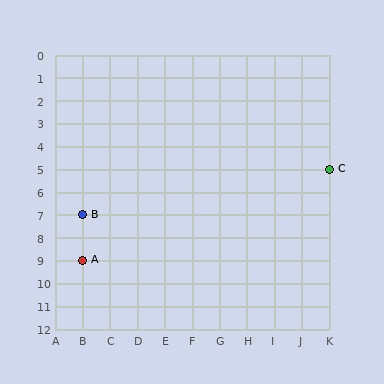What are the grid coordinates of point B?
Point B is at grid coordinates (B, 7).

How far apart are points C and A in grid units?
Points C and A are 9 columns and 4 rows apart (about 9.8 grid units diagonally).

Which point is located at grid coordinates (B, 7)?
Point B is at (B, 7).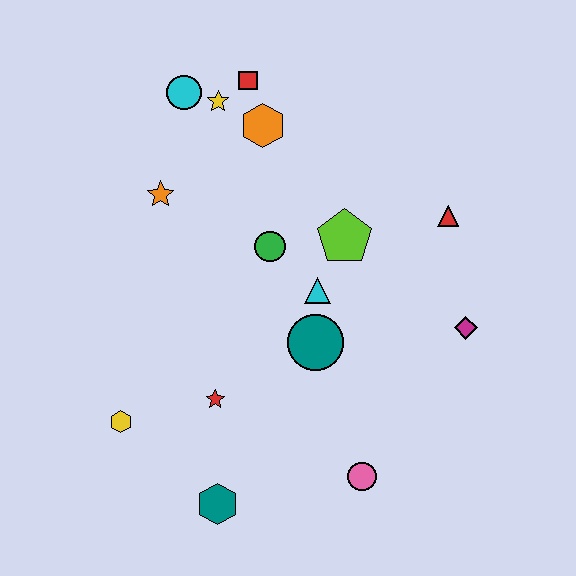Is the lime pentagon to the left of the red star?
No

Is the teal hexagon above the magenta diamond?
No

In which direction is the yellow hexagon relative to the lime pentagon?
The yellow hexagon is to the left of the lime pentagon.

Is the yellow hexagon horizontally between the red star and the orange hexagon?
No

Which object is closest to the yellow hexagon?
The red star is closest to the yellow hexagon.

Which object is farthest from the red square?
The teal hexagon is farthest from the red square.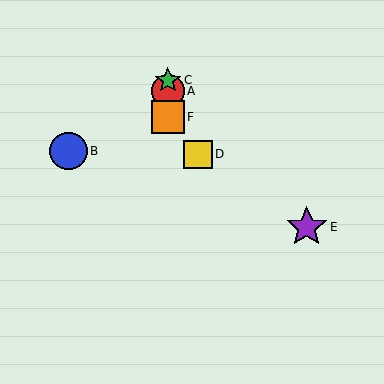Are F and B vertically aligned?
No, F is at x≈168 and B is at x≈68.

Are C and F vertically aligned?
Yes, both are at x≈168.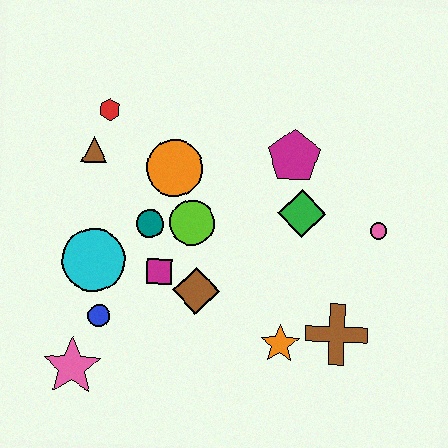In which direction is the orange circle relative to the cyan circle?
The orange circle is above the cyan circle.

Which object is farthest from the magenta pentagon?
The pink star is farthest from the magenta pentagon.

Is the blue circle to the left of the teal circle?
Yes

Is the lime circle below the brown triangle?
Yes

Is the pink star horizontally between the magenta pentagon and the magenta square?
No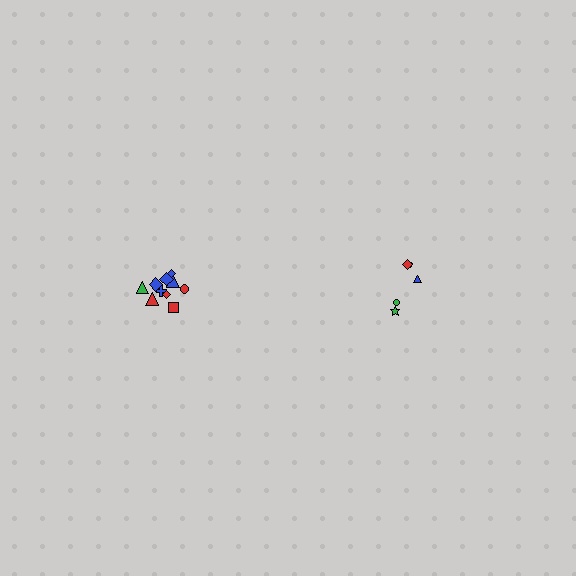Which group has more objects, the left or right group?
The left group.